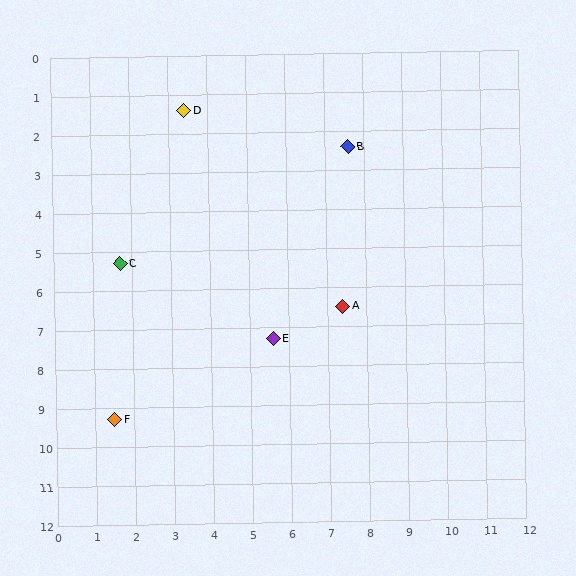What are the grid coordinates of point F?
Point F is at approximately (1.5, 9.3).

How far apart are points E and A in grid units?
Points E and A are about 2.0 grid units apart.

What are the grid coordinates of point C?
Point C is at approximately (1.7, 5.3).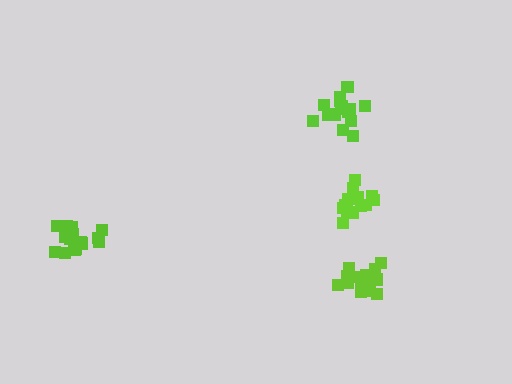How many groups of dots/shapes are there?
There are 4 groups.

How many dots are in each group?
Group 1: 18 dots, Group 2: 18 dots, Group 3: 15 dots, Group 4: 16 dots (67 total).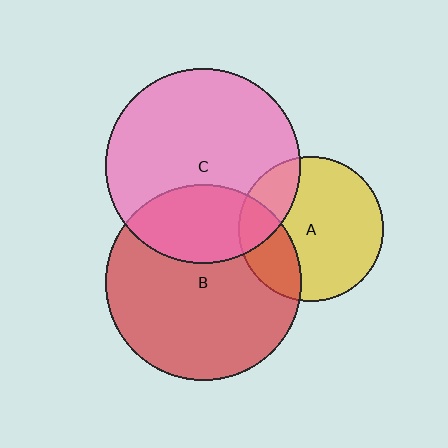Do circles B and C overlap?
Yes.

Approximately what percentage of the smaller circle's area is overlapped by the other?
Approximately 30%.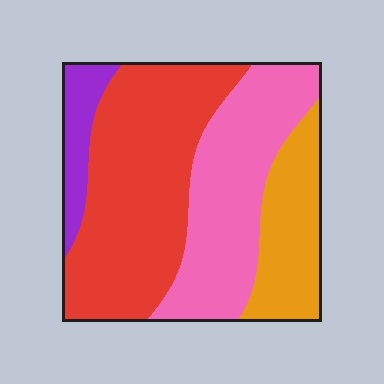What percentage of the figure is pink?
Pink takes up about one third (1/3) of the figure.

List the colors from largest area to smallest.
From largest to smallest: red, pink, orange, purple.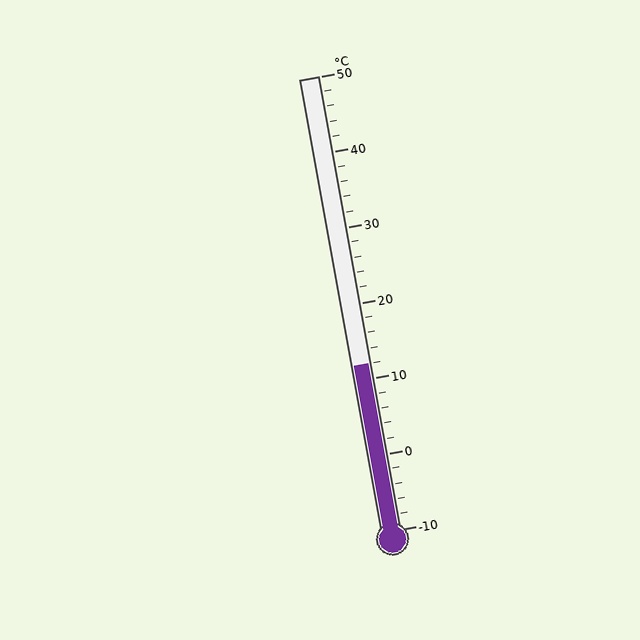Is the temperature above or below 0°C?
The temperature is above 0°C.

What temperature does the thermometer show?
The thermometer shows approximately 12°C.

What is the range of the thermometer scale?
The thermometer scale ranges from -10°C to 50°C.